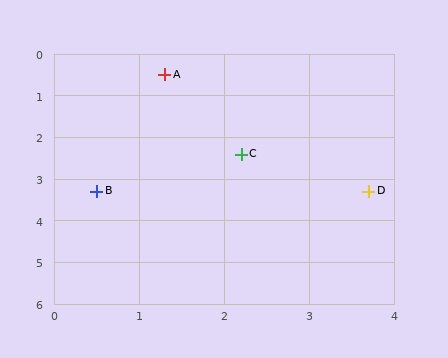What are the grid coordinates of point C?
Point C is at approximately (2.2, 2.4).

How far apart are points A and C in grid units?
Points A and C are about 2.1 grid units apart.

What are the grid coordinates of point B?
Point B is at approximately (0.5, 3.3).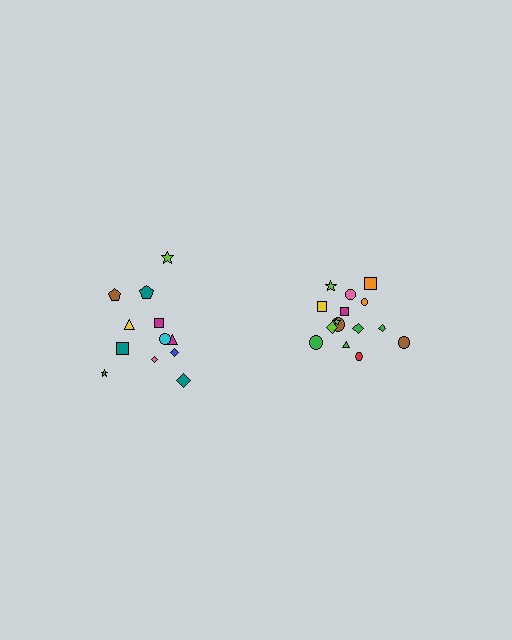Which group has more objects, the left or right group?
The right group.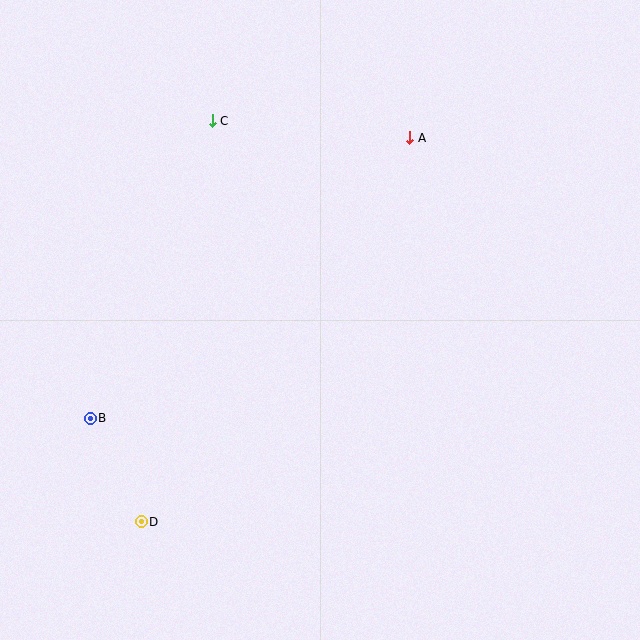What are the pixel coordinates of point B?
Point B is at (90, 418).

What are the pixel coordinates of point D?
Point D is at (141, 522).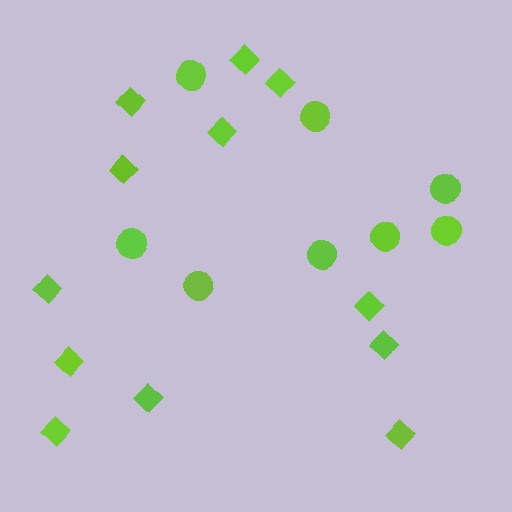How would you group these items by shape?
There are 2 groups: one group of circles (8) and one group of diamonds (12).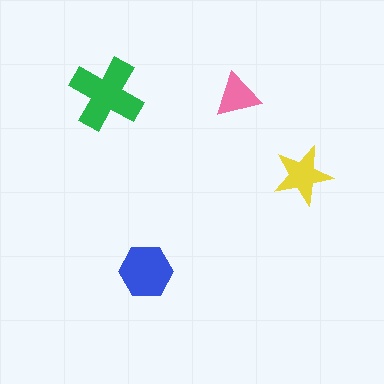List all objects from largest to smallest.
The green cross, the blue hexagon, the yellow star, the pink triangle.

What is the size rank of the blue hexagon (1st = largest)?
2nd.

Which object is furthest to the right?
The yellow star is rightmost.